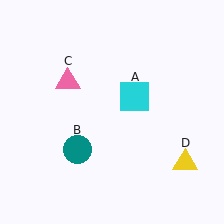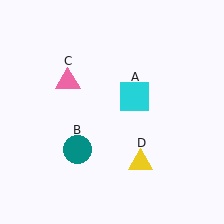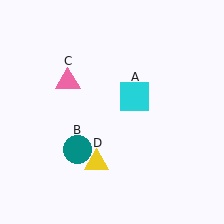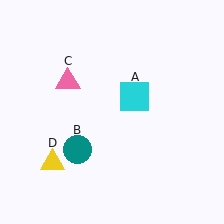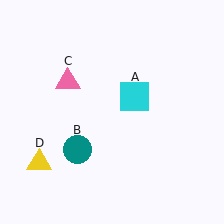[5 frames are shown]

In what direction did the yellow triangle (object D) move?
The yellow triangle (object D) moved left.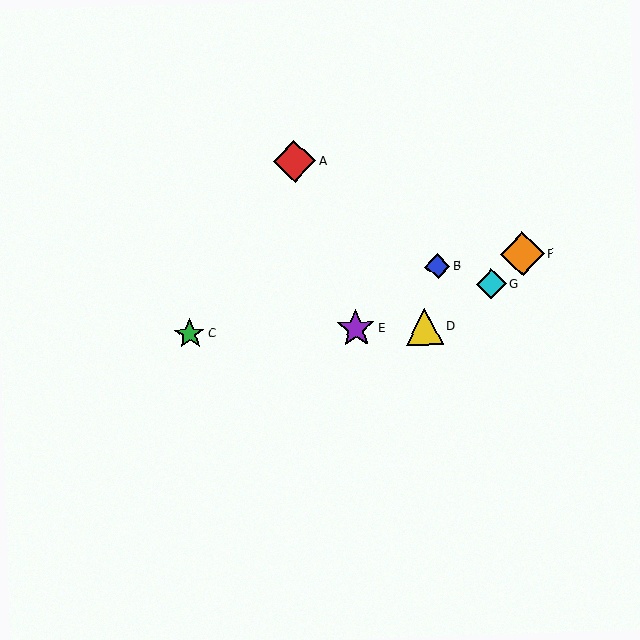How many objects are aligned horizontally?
3 objects (C, D, E) are aligned horizontally.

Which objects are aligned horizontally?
Objects C, D, E are aligned horizontally.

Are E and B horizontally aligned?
No, E is at y≈329 and B is at y≈266.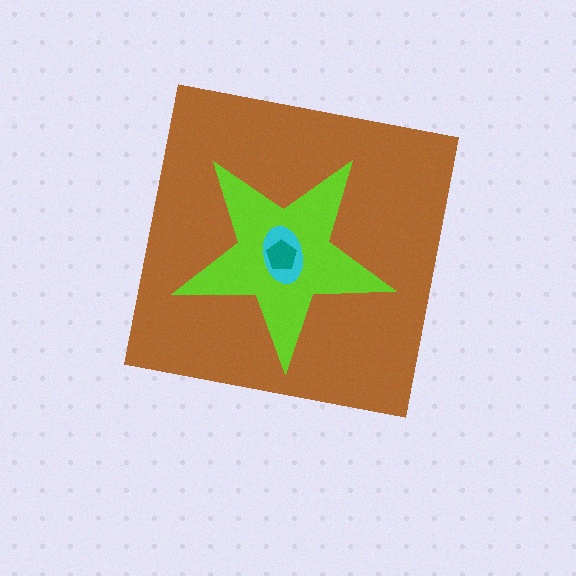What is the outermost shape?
The brown square.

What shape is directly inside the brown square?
The lime star.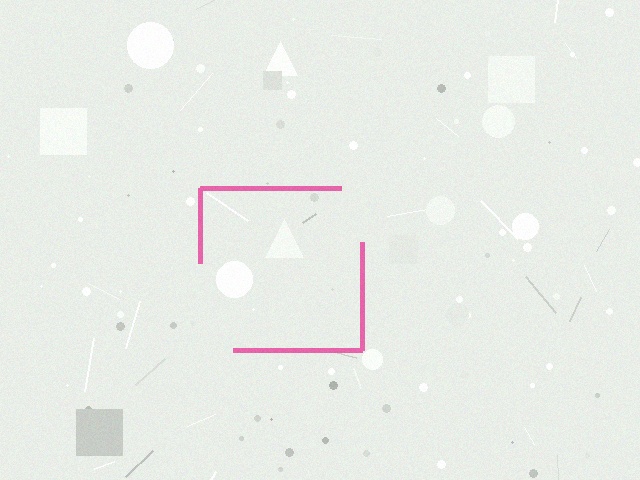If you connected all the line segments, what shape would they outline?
They would outline a square.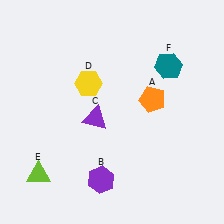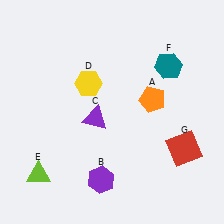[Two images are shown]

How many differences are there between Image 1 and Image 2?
There is 1 difference between the two images.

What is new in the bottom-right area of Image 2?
A red square (G) was added in the bottom-right area of Image 2.